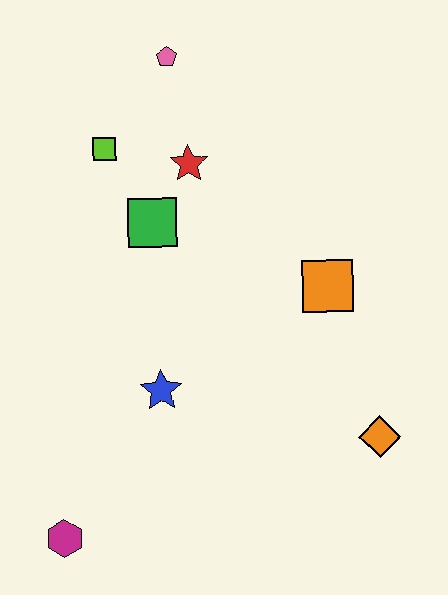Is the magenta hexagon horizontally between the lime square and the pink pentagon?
No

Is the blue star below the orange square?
Yes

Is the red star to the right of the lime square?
Yes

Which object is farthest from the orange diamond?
The pink pentagon is farthest from the orange diamond.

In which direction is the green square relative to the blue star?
The green square is above the blue star.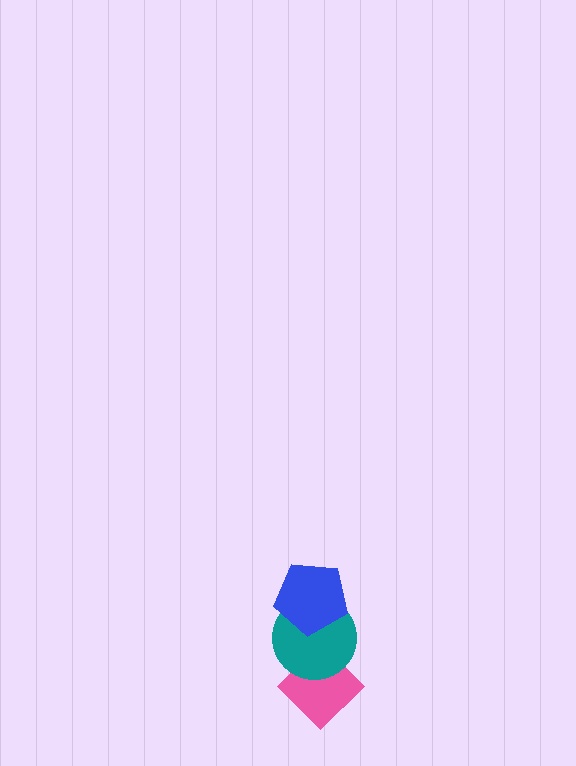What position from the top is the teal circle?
The teal circle is 2nd from the top.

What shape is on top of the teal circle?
The blue pentagon is on top of the teal circle.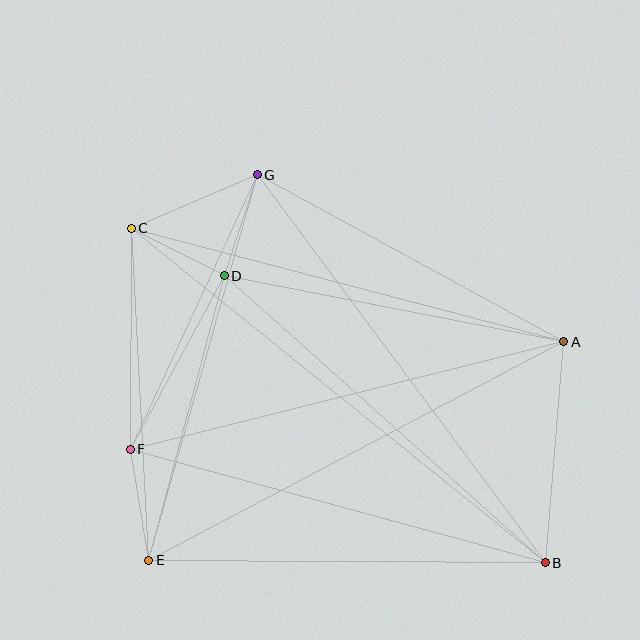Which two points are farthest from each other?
Points B and C are farthest from each other.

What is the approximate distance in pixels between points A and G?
The distance between A and G is approximately 349 pixels.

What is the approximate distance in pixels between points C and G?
The distance between C and G is approximately 137 pixels.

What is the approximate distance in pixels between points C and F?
The distance between C and F is approximately 221 pixels.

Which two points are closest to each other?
Points C and D are closest to each other.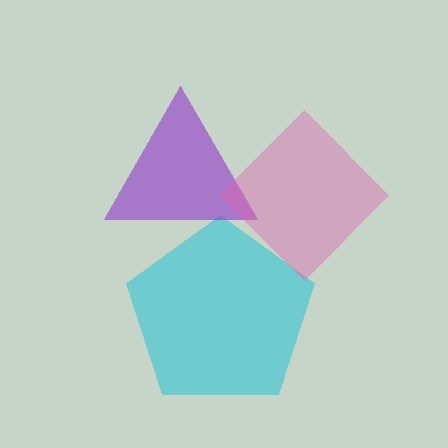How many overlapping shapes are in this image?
There are 3 overlapping shapes in the image.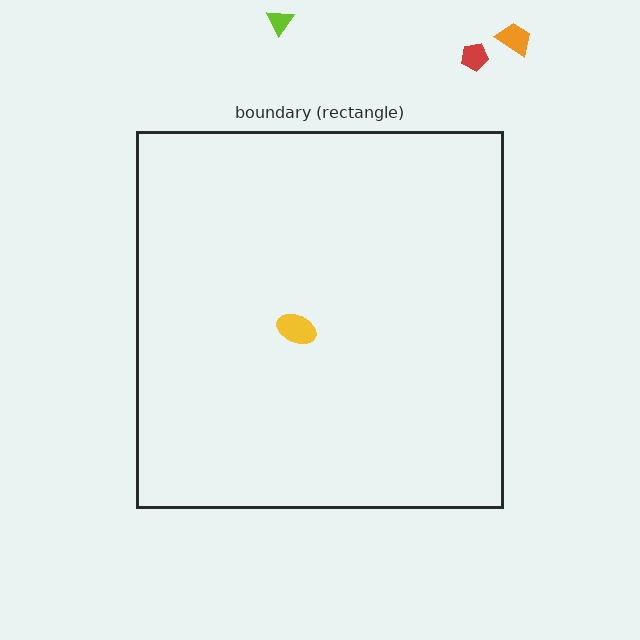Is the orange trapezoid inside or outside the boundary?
Outside.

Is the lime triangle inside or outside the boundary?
Outside.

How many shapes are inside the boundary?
1 inside, 3 outside.